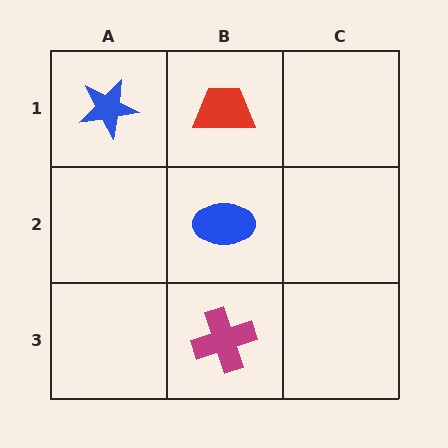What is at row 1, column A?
A blue star.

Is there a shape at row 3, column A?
No, that cell is empty.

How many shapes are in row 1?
2 shapes.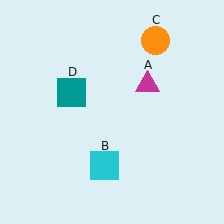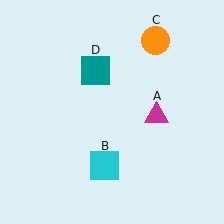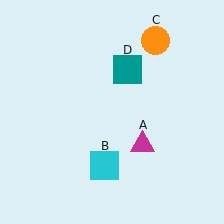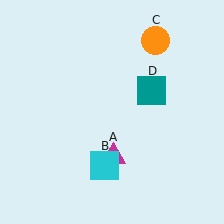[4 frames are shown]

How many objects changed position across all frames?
2 objects changed position: magenta triangle (object A), teal square (object D).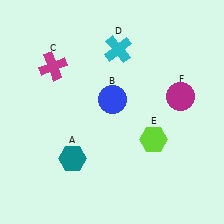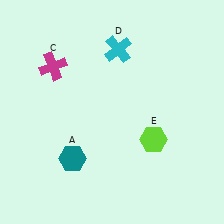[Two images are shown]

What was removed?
The magenta circle (F), the blue circle (B) were removed in Image 2.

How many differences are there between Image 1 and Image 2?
There are 2 differences between the two images.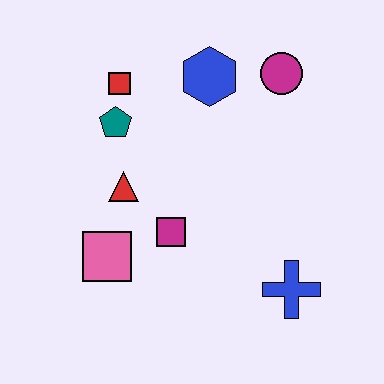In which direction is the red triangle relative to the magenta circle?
The red triangle is to the left of the magenta circle.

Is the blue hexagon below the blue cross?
No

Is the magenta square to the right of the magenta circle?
No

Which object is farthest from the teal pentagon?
The blue cross is farthest from the teal pentagon.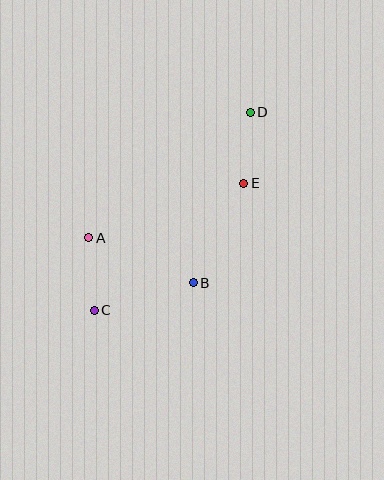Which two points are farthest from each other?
Points C and D are farthest from each other.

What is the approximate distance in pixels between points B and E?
The distance between B and E is approximately 112 pixels.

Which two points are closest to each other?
Points D and E are closest to each other.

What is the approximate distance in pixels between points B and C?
The distance between B and C is approximately 103 pixels.